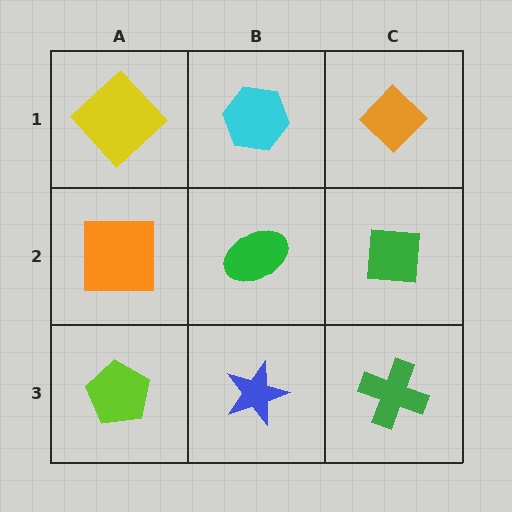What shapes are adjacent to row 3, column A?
An orange square (row 2, column A), a blue star (row 3, column B).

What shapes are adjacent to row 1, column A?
An orange square (row 2, column A), a cyan hexagon (row 1, column B).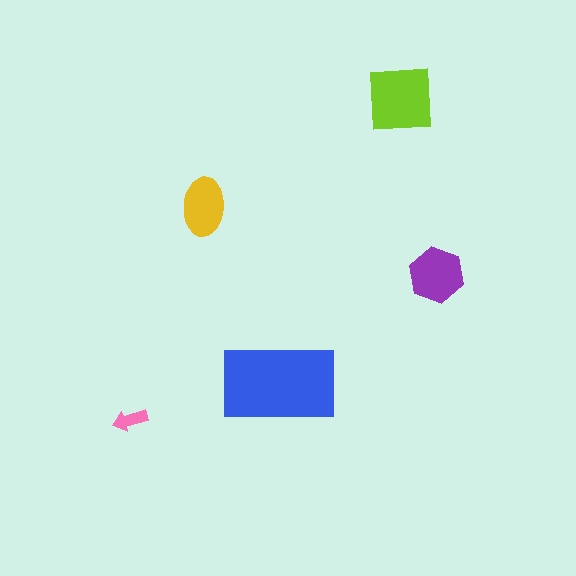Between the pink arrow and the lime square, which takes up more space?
The lime square.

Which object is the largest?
The blue rectangle.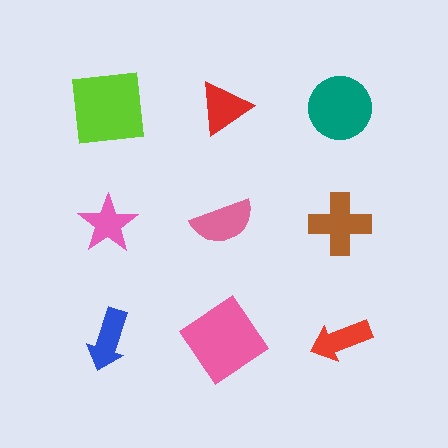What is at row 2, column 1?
A pink star.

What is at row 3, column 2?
A pink diamond.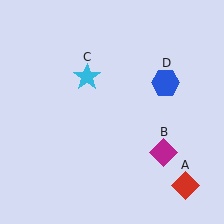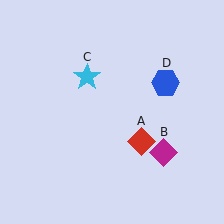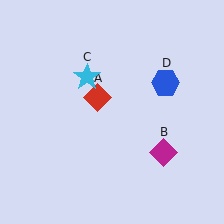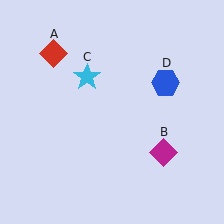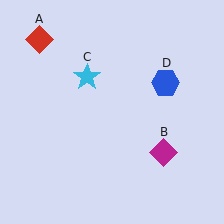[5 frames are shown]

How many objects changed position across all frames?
1 object changed position: red diamond (object A).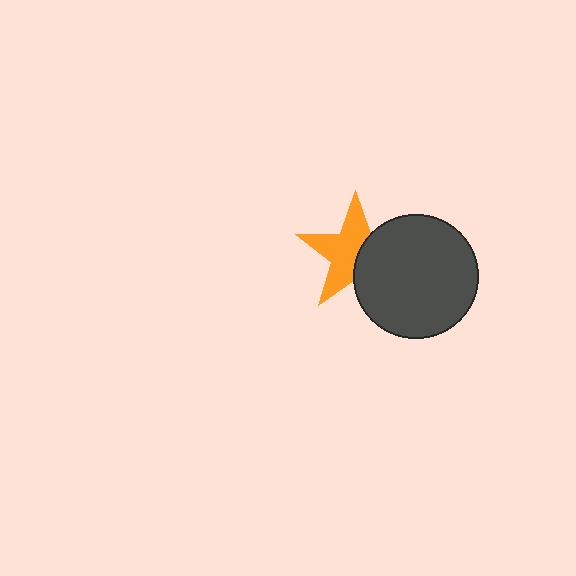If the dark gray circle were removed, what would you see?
You would see the complete orange star.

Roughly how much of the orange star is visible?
About half of it is visible (roughly 59%).